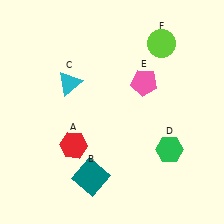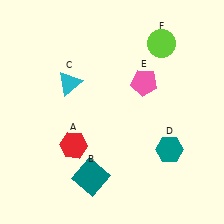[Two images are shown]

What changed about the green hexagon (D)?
In Image 1, D is green. In Image 2, it changed to teal.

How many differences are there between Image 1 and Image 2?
There is 1 difference between the two images.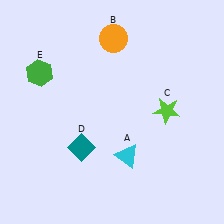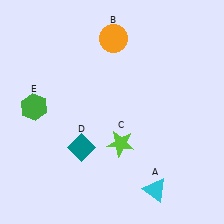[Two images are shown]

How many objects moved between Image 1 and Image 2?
3 objects moved between the two images.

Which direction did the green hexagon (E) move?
The green hexagon (E) moved down.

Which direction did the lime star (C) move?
The lime star (C) moved left.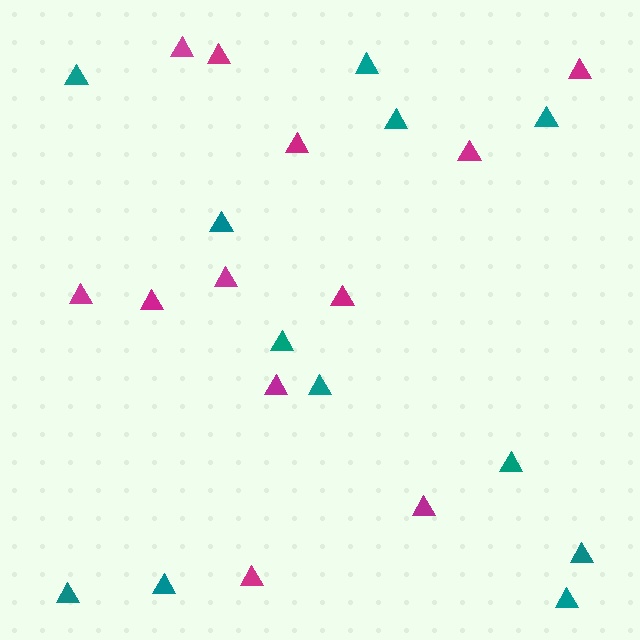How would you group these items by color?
There are 2 groups: one group of teal triangles (12) and one group of magenta triangles (12).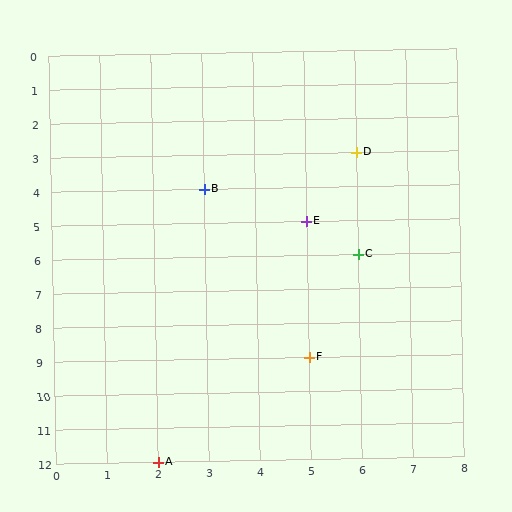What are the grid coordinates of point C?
Point C is at grid coordinates (6, 6).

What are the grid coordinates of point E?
Point E is at grid coordinates (5, 5).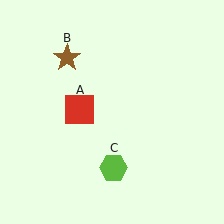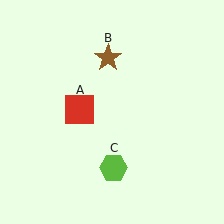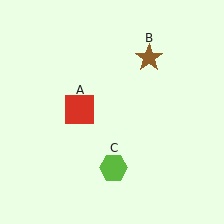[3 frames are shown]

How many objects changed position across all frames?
1 object changed position: brown star (object B).